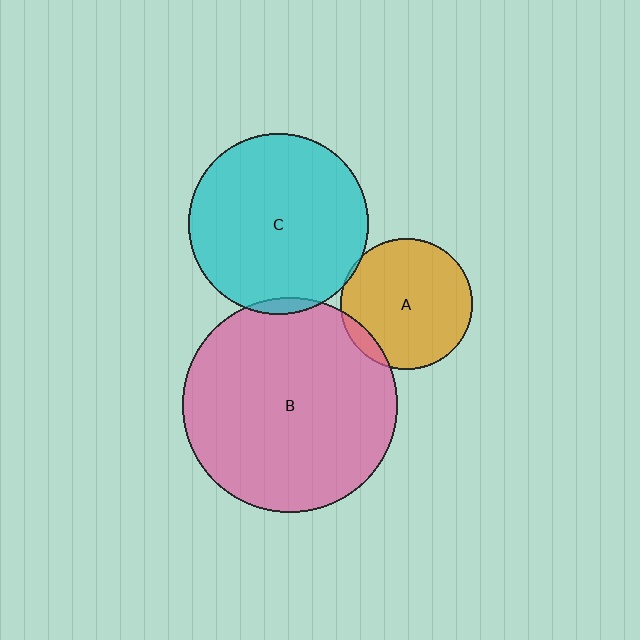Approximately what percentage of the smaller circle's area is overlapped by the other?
Approximately 5%.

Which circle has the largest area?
Circle B (pink).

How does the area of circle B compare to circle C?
Approximately 1.4 times.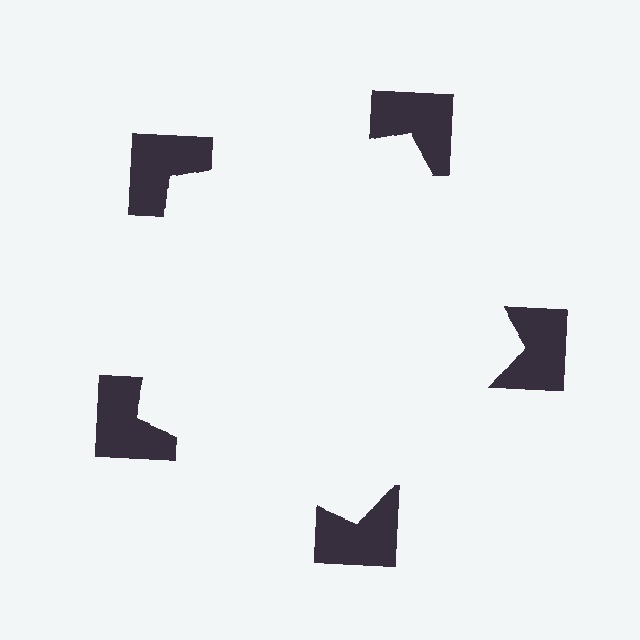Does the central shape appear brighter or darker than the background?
It typically appears slightly brighter than the background, even though no actual brightness change is drawn.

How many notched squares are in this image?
There are 5 — one at each vertex of the illusory pentagon.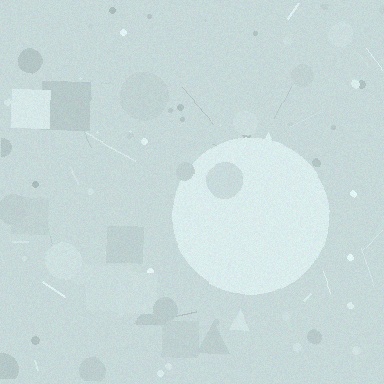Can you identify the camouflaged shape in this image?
The camouflaged shape is a circle.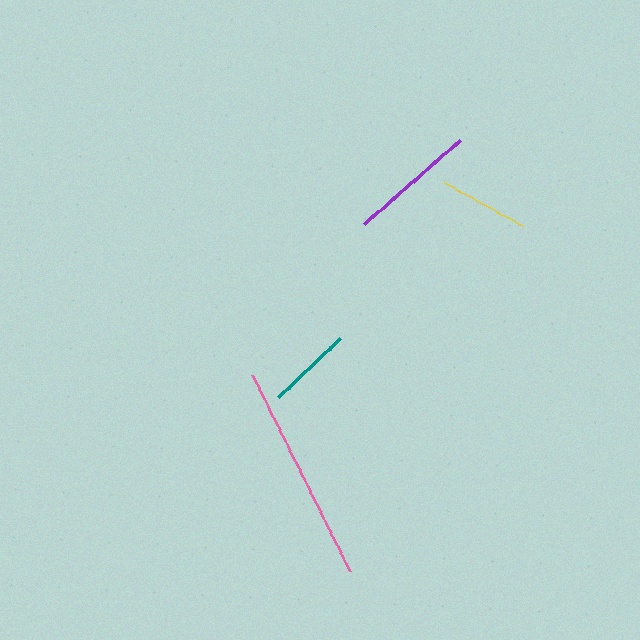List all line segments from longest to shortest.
From longest to shortest: pink, purple, yellow, teal.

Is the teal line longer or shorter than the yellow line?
The yellow line is longer than the teal line.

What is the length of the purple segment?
The purple segment is approximately 128 pixels long.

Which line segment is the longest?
The pink line is the longest at approximately 219 pixels.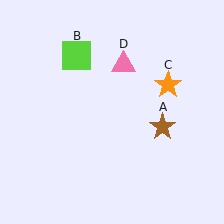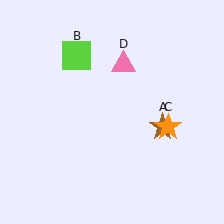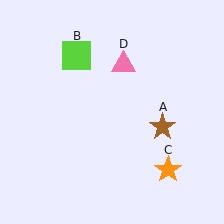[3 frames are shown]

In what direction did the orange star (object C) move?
The orange star (object C) moved down.